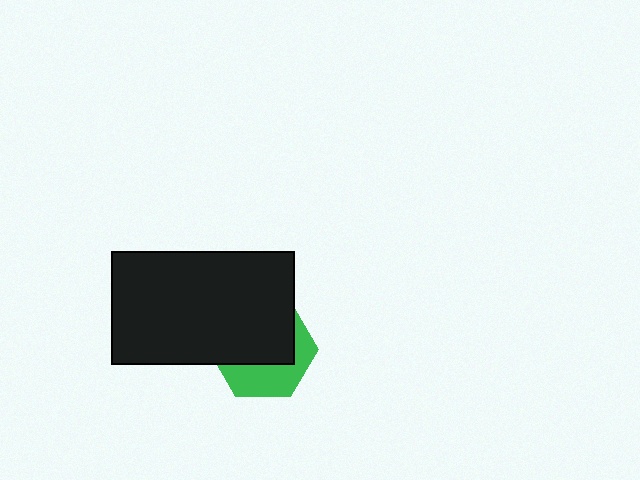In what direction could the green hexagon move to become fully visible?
The green hexagon could move down. That would shift it out from behind the black rectangle entirely.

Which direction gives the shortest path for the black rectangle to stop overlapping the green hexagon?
Moving up gives the shortest separation.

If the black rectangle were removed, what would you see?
You would see the complete green hexagon.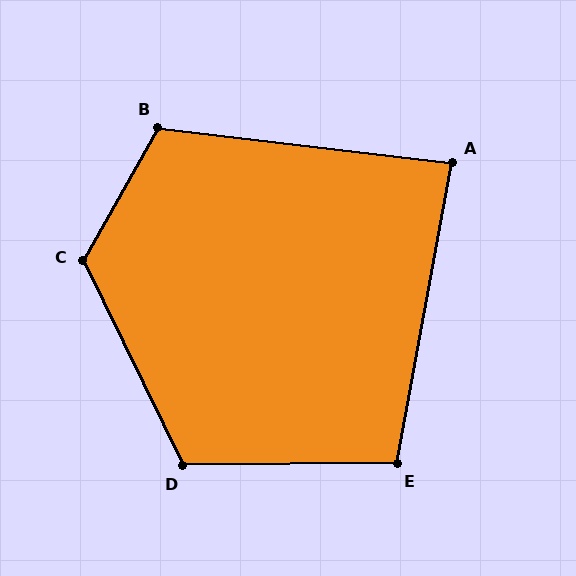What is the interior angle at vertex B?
Approximately 112 degrees (obtuse).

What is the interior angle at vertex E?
Approximately 101 degrees (obtuse).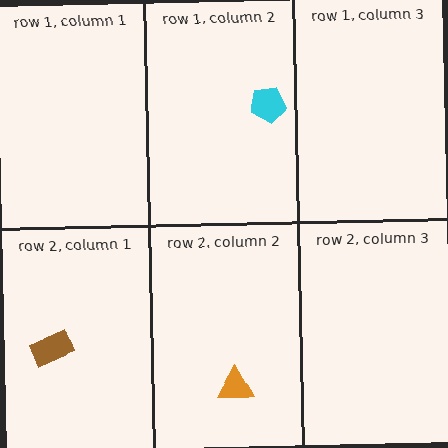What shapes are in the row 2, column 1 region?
The brown rectangle.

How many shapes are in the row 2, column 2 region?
1.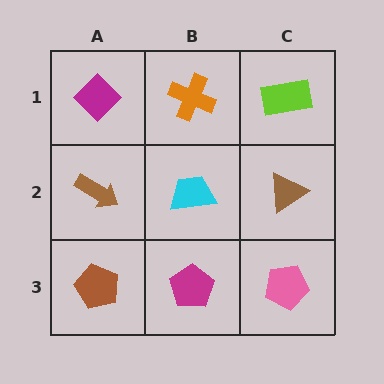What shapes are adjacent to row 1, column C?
A brown triangle (row 2, column C), an orange cross (row 1, column B).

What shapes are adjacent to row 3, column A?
A brown arrow (row 2, column A), a magenta pentagon (row 3, column B).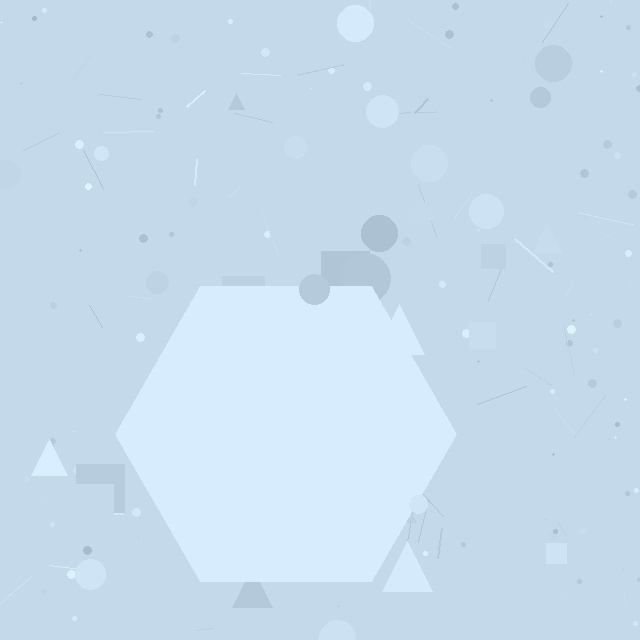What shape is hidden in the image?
A hexagon is hidden in the image.